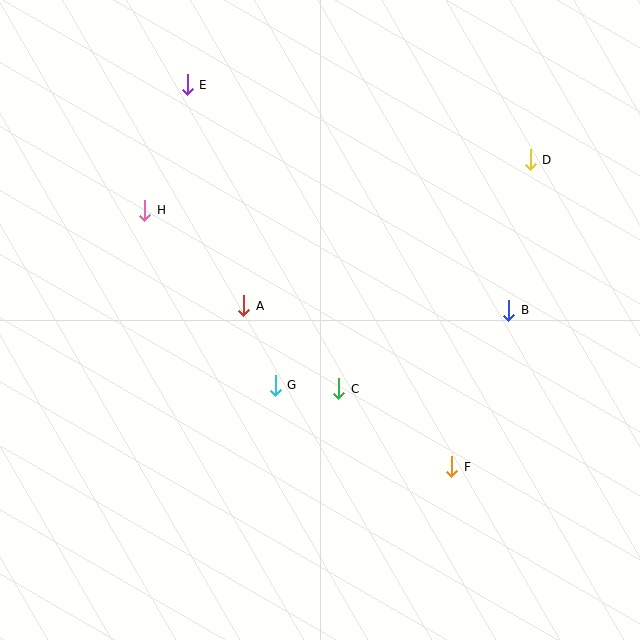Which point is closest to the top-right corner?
Point D is closest to the top-right corner.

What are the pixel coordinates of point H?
Point H is at (145, 210).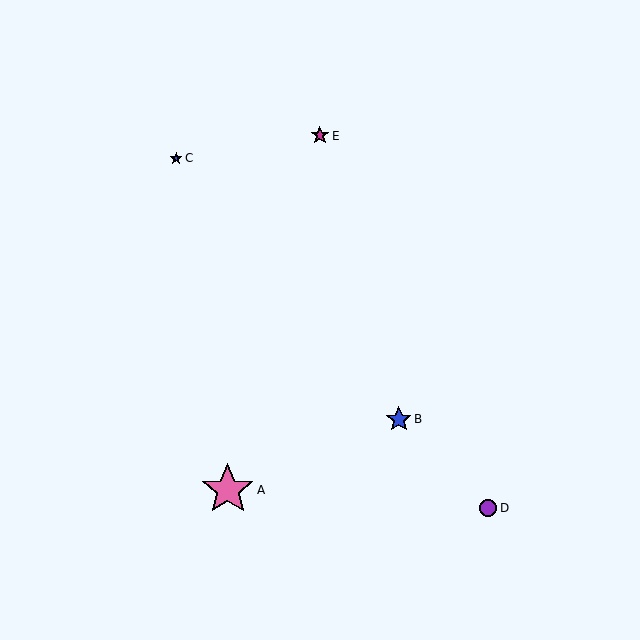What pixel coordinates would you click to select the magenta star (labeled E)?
Click at (320, 136) to select the magenta star E.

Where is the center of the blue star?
The center of the blue star is at (176, 158).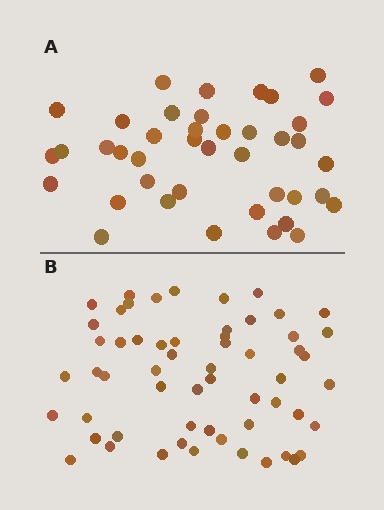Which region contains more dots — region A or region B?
Region B (the bottom region) has more dots.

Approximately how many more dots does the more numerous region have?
Region B has approximately 15 more dots than region A.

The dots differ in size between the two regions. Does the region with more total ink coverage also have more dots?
No. Region A has more total ink coverage because its dots are larger, but region B actually contains more individual dots. Total area can be misleading — the number of items is what matters here.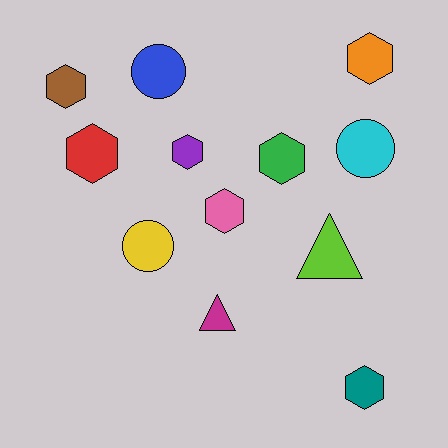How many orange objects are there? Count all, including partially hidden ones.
There is 1 orange object.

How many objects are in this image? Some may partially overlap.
There are 12 objects.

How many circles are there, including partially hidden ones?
There are 3 circles.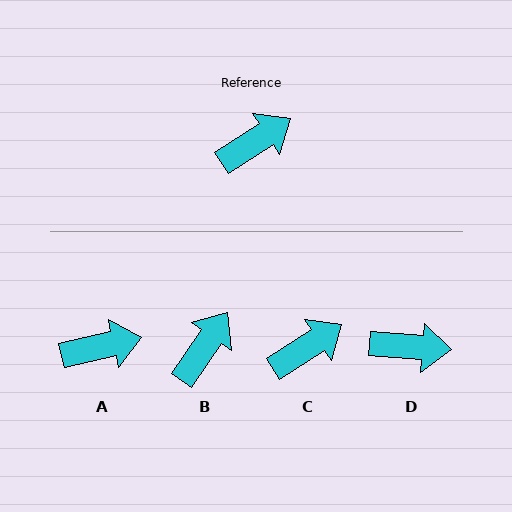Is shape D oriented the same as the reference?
No, it is off by about 38 degrees.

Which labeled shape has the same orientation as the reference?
C.